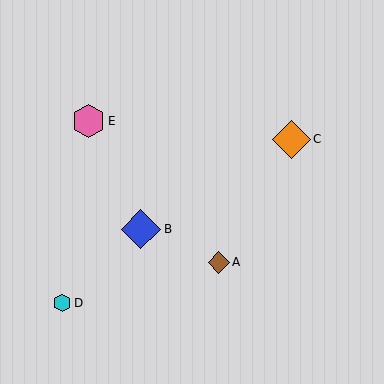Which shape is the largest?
The blue diamond (labeled B) is the largest.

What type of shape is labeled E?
Shape E is a pink hexagon.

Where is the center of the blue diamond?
The center of the blue diamond is at (141, 229).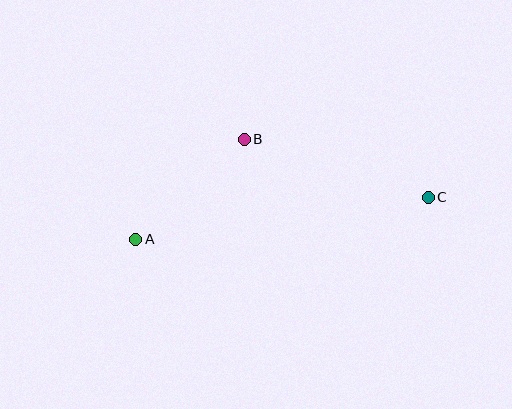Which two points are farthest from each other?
Points A and C are farthest from each other.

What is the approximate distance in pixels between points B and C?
The distance between B and C is approximately 193 pixels.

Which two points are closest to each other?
Points A and B are closest to each other.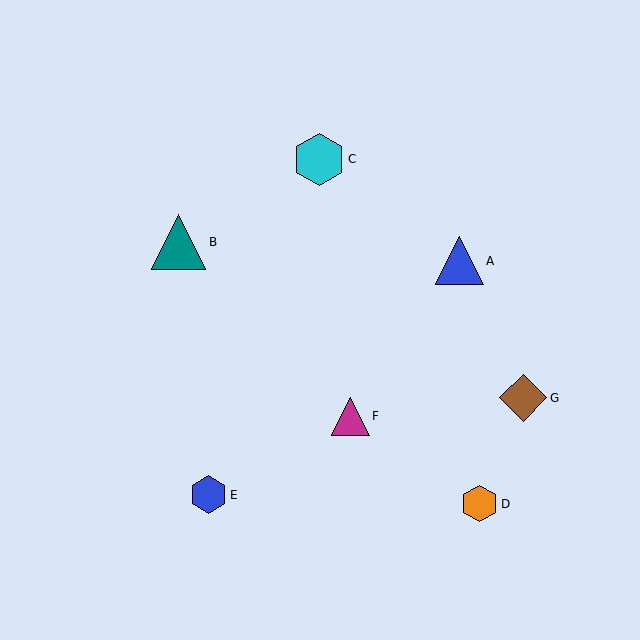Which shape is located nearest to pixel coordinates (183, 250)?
The teal triangle (labeled B) at (178, 242) is nearest to that location.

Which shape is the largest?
The teal triangle (labeled B) is the largest.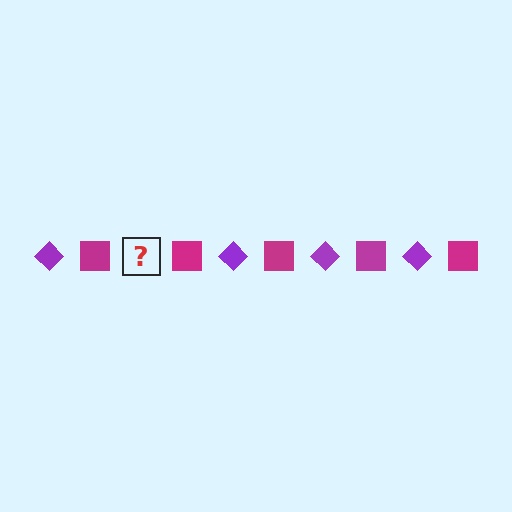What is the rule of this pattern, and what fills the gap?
The rule is that the pattern alternates between purple diamond and magenta square. The gap should be filled with a purple diamond.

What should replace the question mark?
The question mark should be replaced with a purple diamond.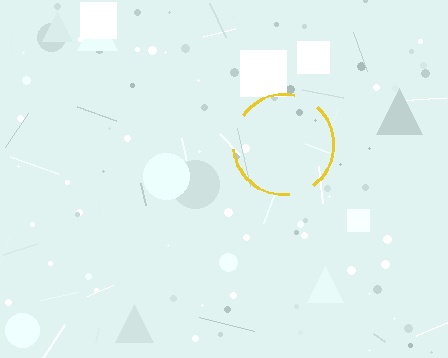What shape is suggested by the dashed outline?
The dashed outline suggests a circle.